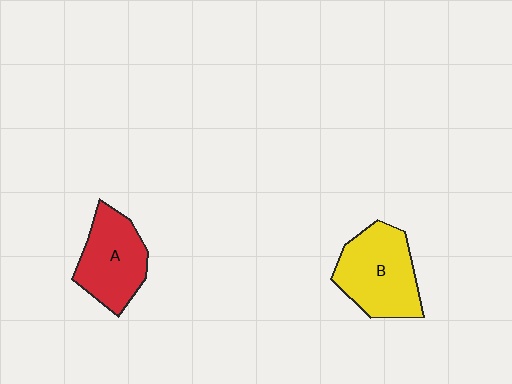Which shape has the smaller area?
Shape A (red).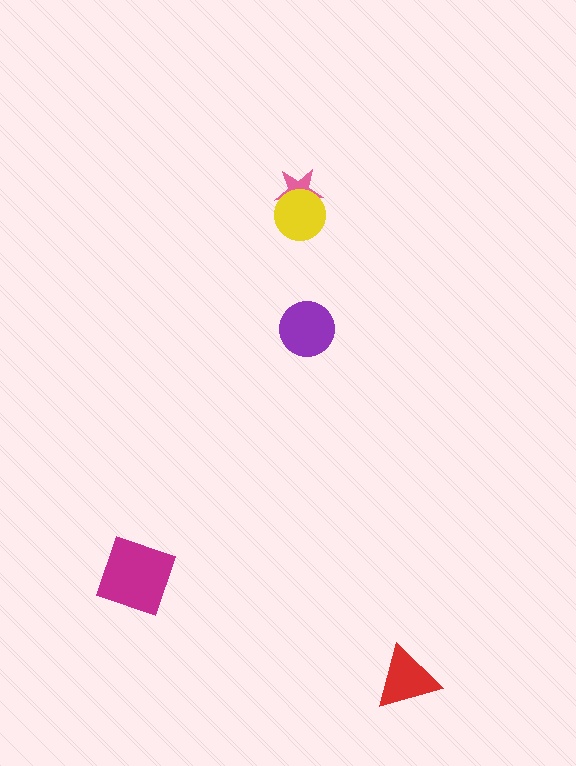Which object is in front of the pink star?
The yellow circle is in front of the pink star.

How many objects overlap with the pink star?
1 object overlaps with the pink star.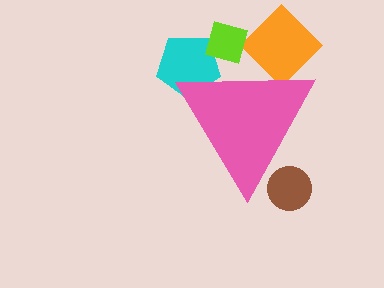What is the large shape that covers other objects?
A pink triangle.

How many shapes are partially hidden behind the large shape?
4 shapes are partially hidden.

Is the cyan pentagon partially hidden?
Yes, the cyan pentagon is partially hidden behind the pink triangle.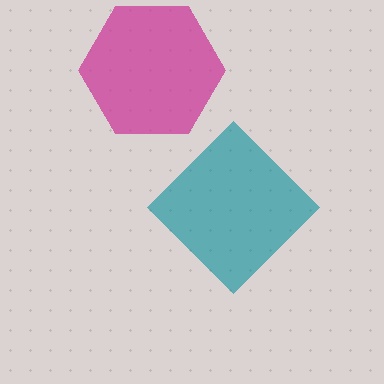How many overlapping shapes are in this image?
There are 2 overlapping shapes in the image.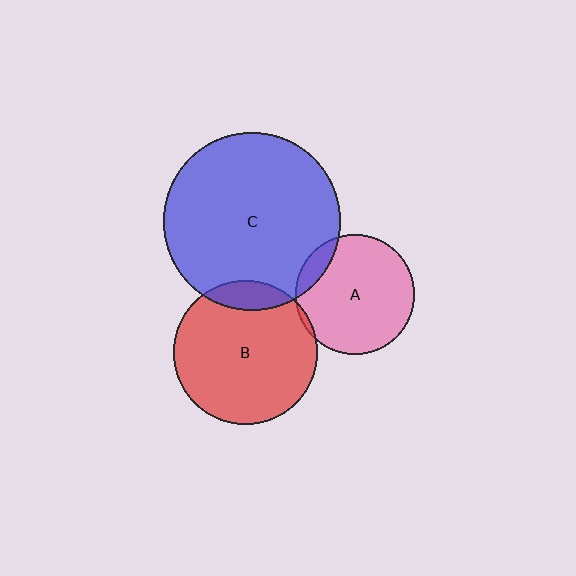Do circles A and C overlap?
Yes.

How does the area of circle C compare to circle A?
Approximately 2.2 times.